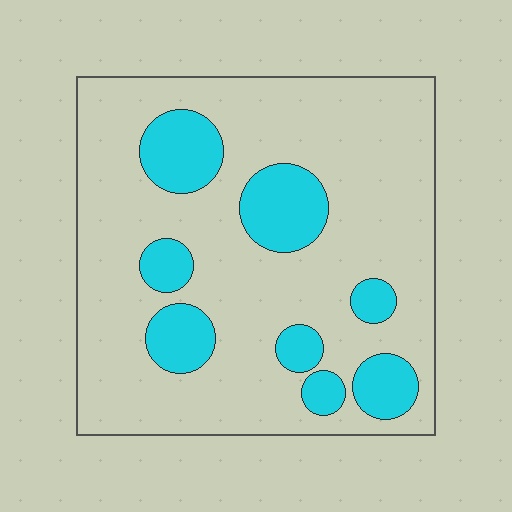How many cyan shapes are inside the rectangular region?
8.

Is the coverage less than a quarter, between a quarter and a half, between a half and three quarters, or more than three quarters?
Less than a quarter.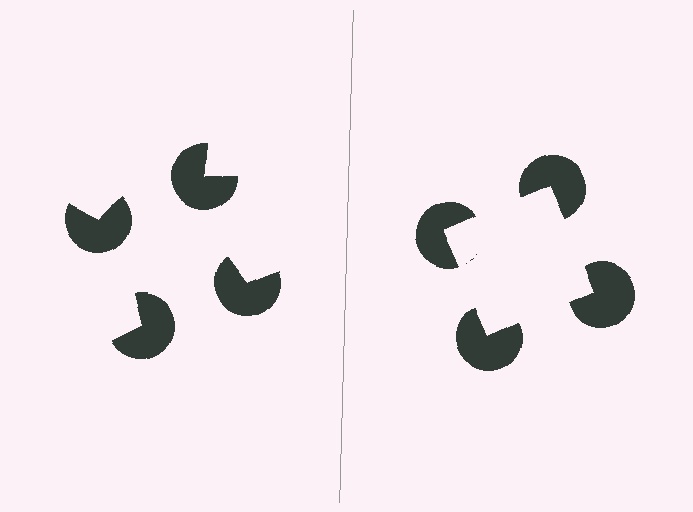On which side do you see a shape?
An illusory square appears on the right side. On the left side the wedge cuts are rotated, so no coherent shape forms.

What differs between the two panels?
The pac-man discs are positioned identically on both sides; only the wedge orientations differ. On the right they align to a square; on the left they are misaligned.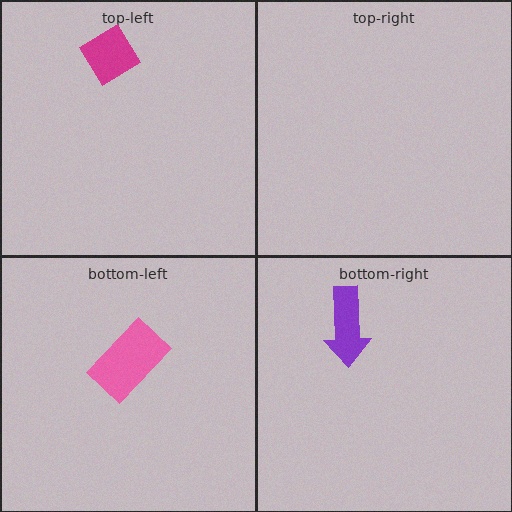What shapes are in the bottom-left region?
The pink rectangle.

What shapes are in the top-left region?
The magenta diamond.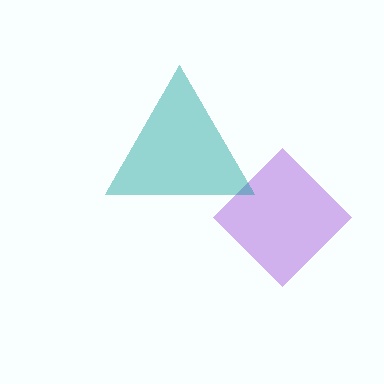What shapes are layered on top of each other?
The layered shapes are: a purple diamond, a teal triangle.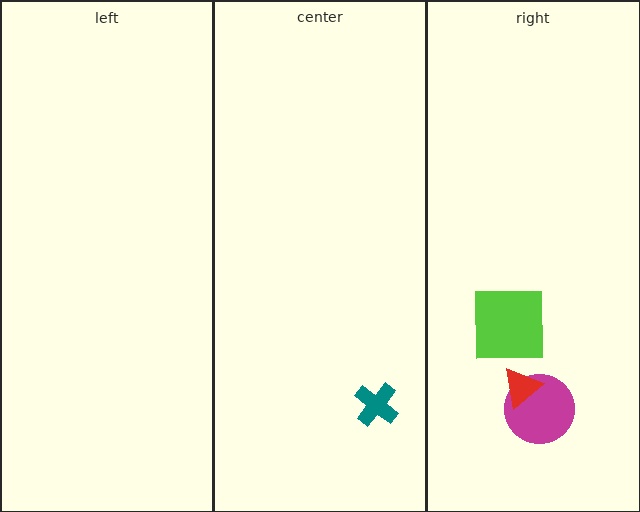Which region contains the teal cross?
The center region.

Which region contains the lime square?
The right region.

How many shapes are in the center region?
1.